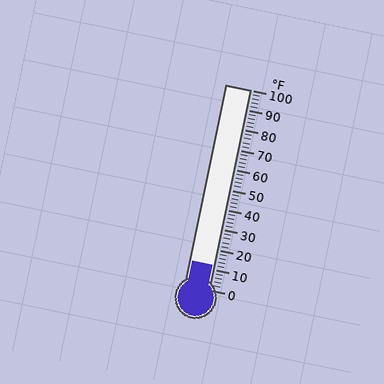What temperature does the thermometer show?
The thermometer shows approximately 12°F.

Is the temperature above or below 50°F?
The temperature is below 50°F.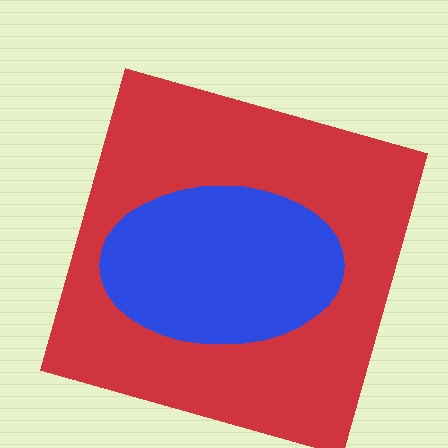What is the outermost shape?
The red square.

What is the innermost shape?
The blue ellipse.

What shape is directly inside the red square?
The blue ellipse.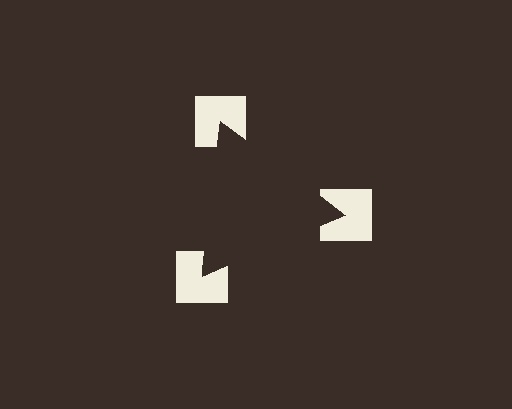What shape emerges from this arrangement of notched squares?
An illusory triangle — its edges are inferred from the aligned wedge cuts in the notched squares, not physically drawn.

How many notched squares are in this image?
There are 3 — one at each vertex of the illusory triangle.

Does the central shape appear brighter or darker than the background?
It typically appears slightly darker than the background, even though no actual brightness change is drawn.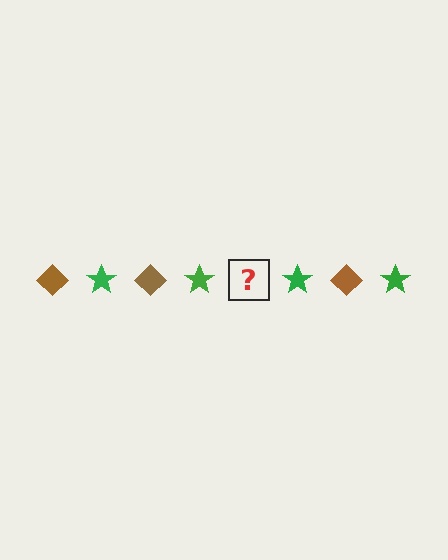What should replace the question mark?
The question mark should be replaced with a brown diamond.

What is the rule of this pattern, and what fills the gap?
The rule is that the pattern alternates between brown diamond and green star. The gap should be filled with a brown diamond.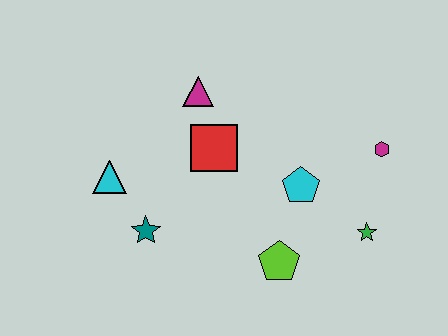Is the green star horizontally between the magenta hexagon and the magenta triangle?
Yes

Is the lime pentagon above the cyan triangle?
No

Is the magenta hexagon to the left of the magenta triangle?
No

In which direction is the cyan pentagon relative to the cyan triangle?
The cyan pentagon is to the right of the cyan triangle.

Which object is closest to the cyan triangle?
The teal star is closest to the cyan triangle.